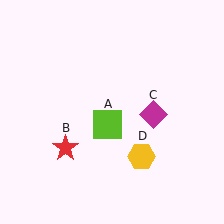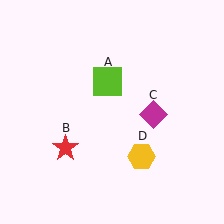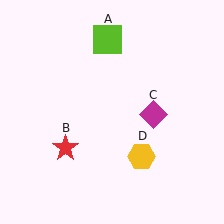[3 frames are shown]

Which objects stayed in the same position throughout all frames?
Red star (object B) and magenta diamond (object C) and yellow hexagon (object D) remained stationary.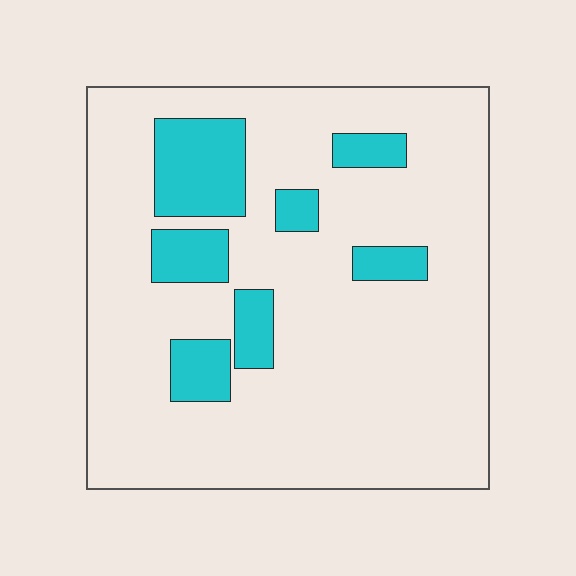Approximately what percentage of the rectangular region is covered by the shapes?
Approximately 15%.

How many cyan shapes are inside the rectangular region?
7.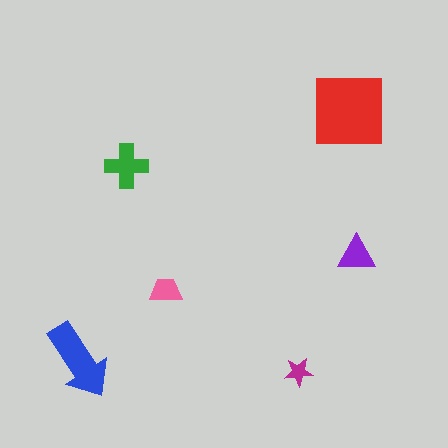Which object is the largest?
The red square.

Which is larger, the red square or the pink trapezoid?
The red square.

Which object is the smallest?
The magenta star.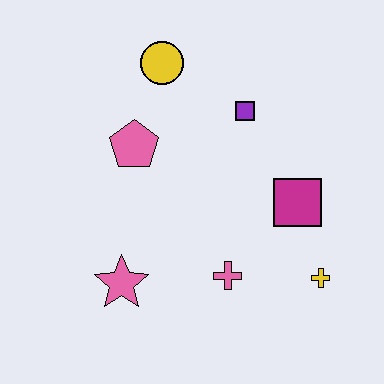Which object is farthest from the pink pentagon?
The yellow cross is farthest from the pink pentagon.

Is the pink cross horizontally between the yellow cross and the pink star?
Yes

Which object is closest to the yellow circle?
The pink pentagon is closest to the yellow circle.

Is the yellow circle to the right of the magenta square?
No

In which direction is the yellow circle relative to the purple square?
The yellow circle is to the left of the purple square.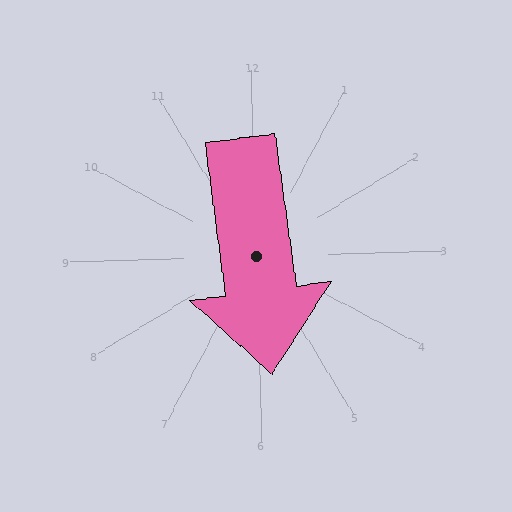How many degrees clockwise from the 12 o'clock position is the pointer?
Approximately 174 degrees.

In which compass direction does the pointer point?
South.